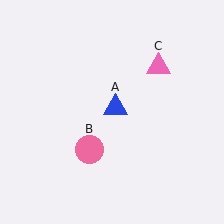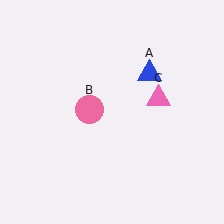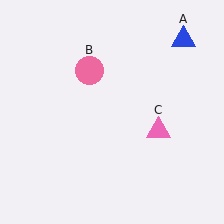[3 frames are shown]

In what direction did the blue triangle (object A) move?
The blue triangle (object A) moved up and to the right.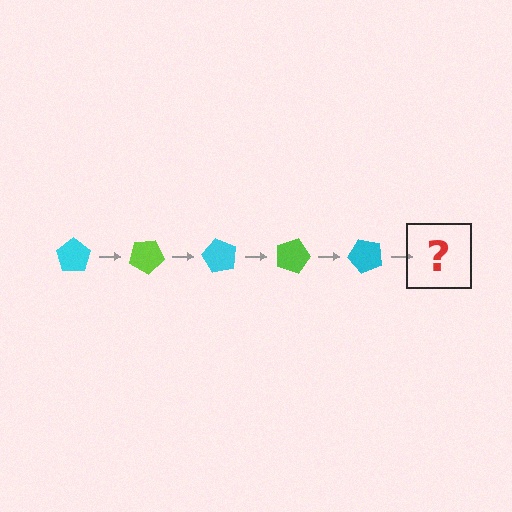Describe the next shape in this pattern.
It should be a lime pentagon, rotated 150 degrees from the start.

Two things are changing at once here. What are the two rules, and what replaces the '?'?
The two rules are that it rotates 30 degrees each step and the color cycles through cyan and lime. The '?' should be a lime pentagon, rotated 150 degrees from the start.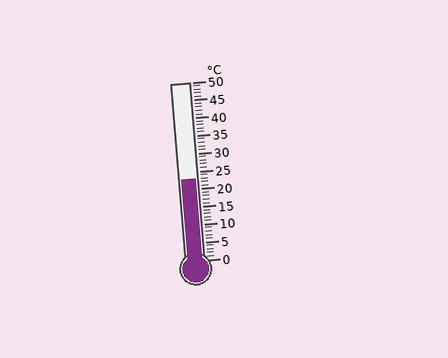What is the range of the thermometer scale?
The thermometer scale ranges from 0°C to 50°C.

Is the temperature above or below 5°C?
The temperature is above 5°C.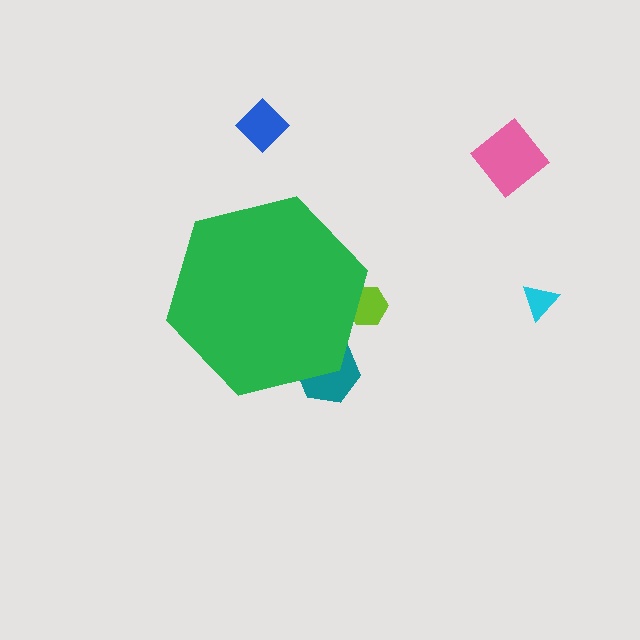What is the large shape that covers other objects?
A green hexagon.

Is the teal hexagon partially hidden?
Yes, the teal hexagon is partially hidden behind the green hexagon.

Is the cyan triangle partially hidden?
No, the cyan triangle is fully visible.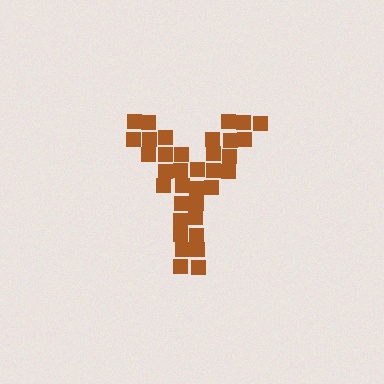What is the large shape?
The large shape is the letter Y.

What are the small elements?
The small elements are squares.